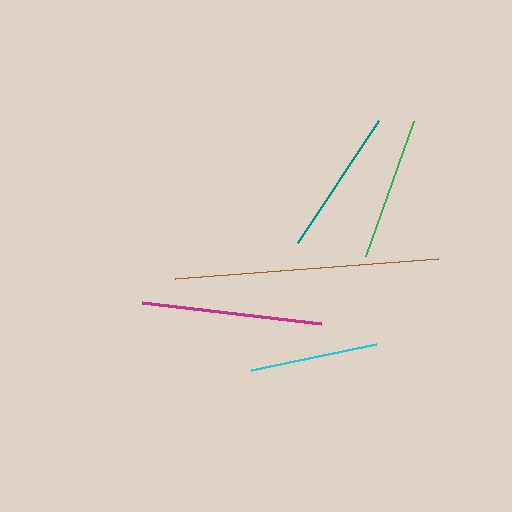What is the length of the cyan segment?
The cyan segment is approximately 127 pixels long.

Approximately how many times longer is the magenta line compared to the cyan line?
The magenta line is approximately 1.4 times the length of the cyan line.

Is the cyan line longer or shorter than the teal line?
The teal line is longer than the cyan line.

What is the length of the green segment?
The green segment is approximately 144 pixels long.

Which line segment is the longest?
The brown line is the longest at approximately 264 pixels.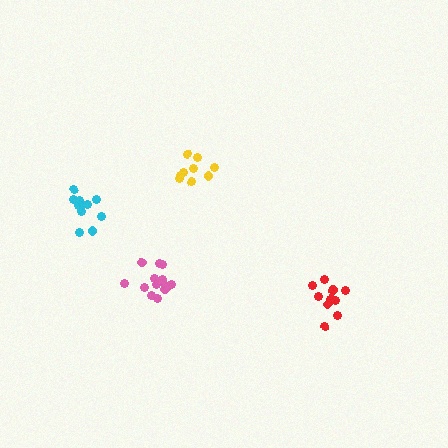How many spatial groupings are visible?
There are 4 spatial groupings.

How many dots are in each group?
Group 1: 11 dots, Group 2: 10 dots, Group 3: 14 dots, Group 4: 9 dots (44 total).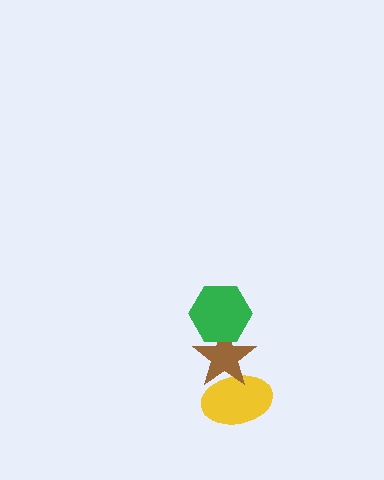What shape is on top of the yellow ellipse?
The brown star is on top of the yellow ellipse.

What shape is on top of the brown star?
The green hexagon is on top of the brown star.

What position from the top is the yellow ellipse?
The yellow ellipse is 3rd from the top.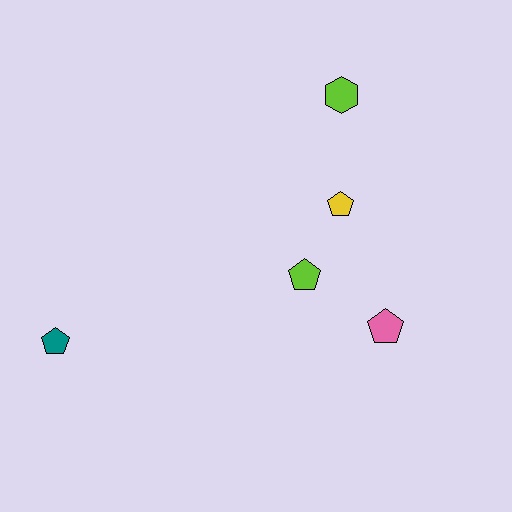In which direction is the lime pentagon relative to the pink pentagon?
The lime pentagon is to the left of the pink pentagon.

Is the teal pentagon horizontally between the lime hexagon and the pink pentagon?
No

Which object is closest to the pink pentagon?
The lime pentagon is closest to the pink pentagon.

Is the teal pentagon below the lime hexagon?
Yes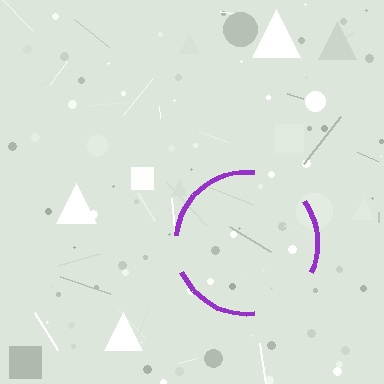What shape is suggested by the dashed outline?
The dashed outline suggests a circle.